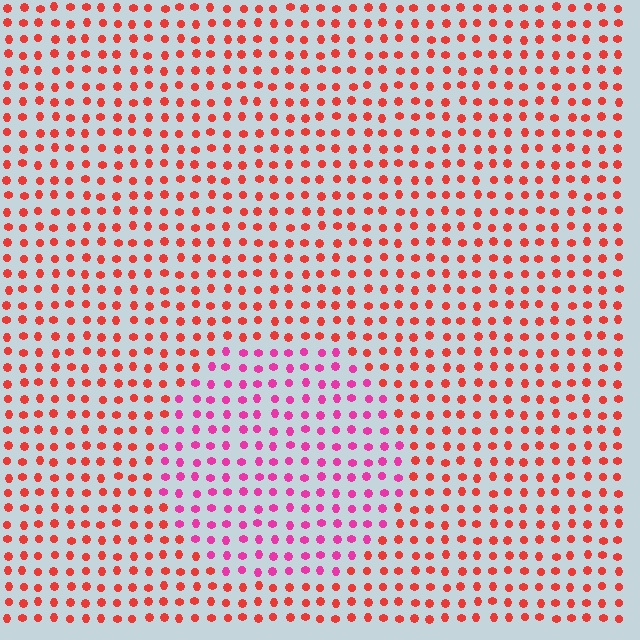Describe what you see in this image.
The image is filled with small red elements in a uniform arrangement. A circle-shaped region is visible where the elements are tinted to a slightly different hue, forming a subtle color boundary.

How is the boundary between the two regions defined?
The boundary is defined purely by a slight shift in hue (about 40 degrees). Spacing, size, and orientation are identical on both sides.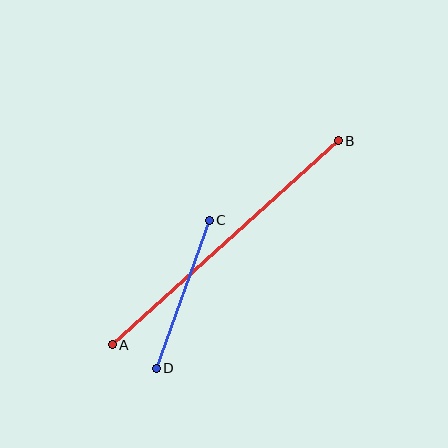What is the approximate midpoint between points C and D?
The midpoint is at approximately (183, 294) pixels.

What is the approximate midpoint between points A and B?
The midpoint is at approximately (225, 243) pixels.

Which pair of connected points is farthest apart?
Points A and B are farthest apart.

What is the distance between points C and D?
The distance is approximately 157 pixels.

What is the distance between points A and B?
The distance is approximately 304 pixels.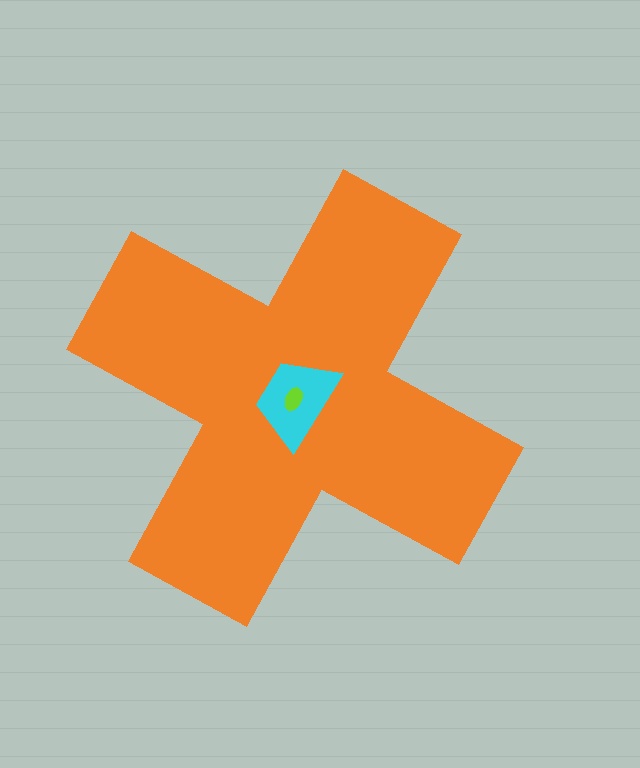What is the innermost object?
The lime ellipse.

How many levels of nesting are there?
3.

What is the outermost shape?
The orange cross.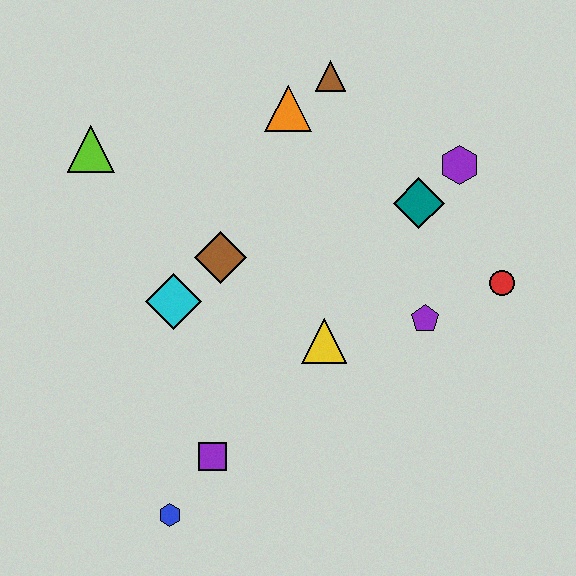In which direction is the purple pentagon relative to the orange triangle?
The purple pentagon is below the orange triangle.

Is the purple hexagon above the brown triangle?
No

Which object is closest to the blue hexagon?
The purple square is closest to the blue hexagon.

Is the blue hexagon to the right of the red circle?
No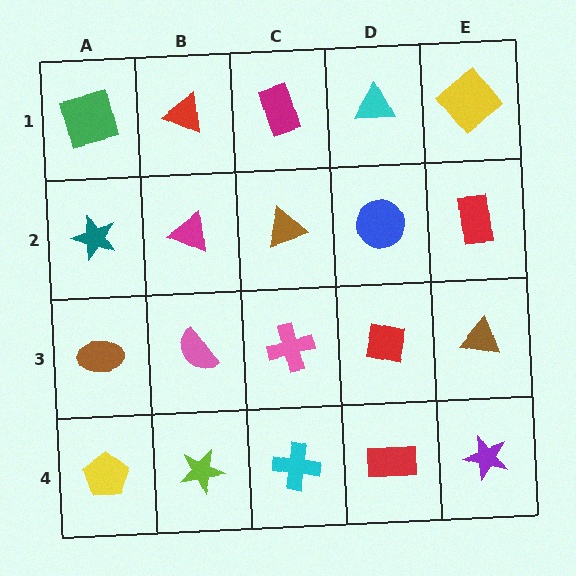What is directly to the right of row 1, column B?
A magenta rectangle.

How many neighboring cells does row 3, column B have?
4.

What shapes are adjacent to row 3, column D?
A blue circle (row 2, column D), a red rectangle (row 4, column D), a pink cross (row 3, column C), a brown triangle (row 3, column E).